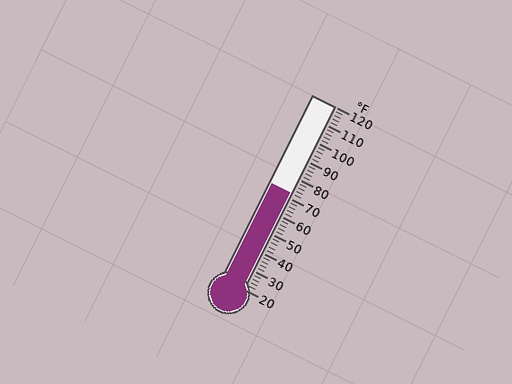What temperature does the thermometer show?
The thermometer shows approximately 72°F.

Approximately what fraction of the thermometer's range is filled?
The thermometer is filled to approximately 50% of its range.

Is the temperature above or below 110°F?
The temperature is below 110°F.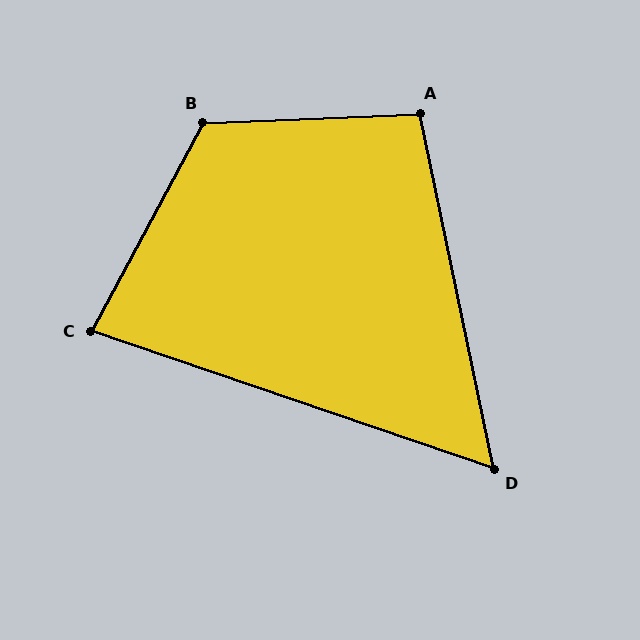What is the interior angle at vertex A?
Approximately 99 degrees (obtuse).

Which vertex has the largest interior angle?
B, at approximately 121 degrees.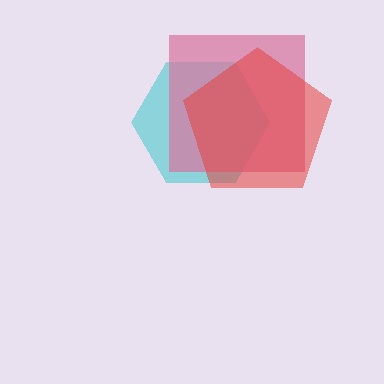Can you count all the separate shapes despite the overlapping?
Yes, there are 3 separate shapes.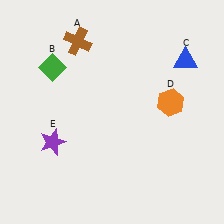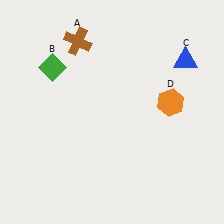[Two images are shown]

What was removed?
The purple star (E) was removed in Image 2.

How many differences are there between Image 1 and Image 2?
There is 1 difference between the two images.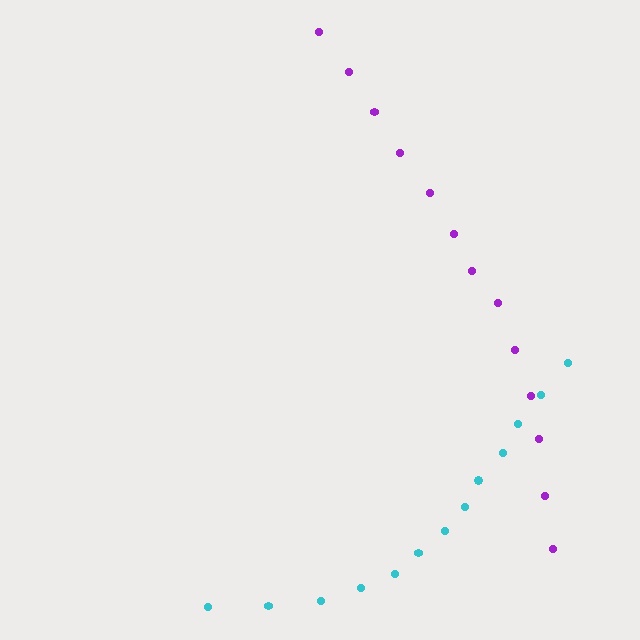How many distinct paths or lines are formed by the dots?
There are 2 distinct paths.